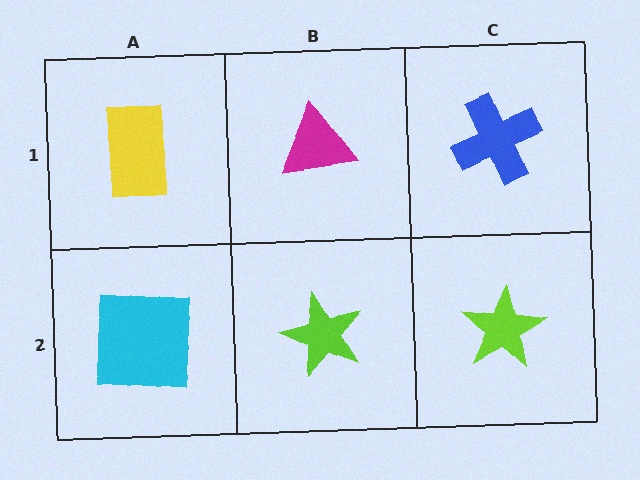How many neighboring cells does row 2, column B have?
3.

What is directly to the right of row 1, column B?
A blue cross.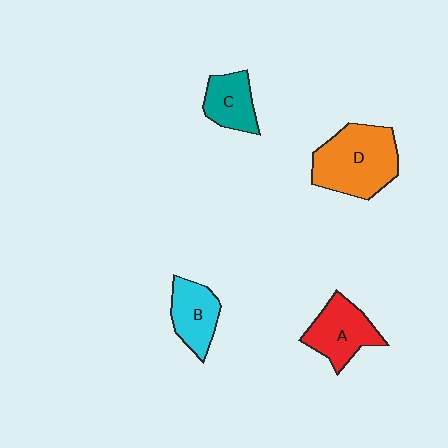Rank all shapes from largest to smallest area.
From largest to smallest: D (orange), A (red), B (cyan), C (teal).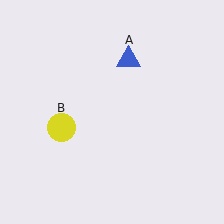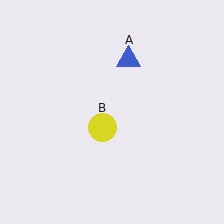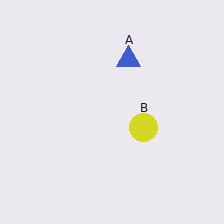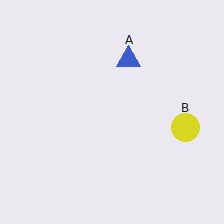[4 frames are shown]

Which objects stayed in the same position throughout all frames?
Blue triangle (object A) remained stationary.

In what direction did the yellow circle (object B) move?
The yellow circle (object B) moved right.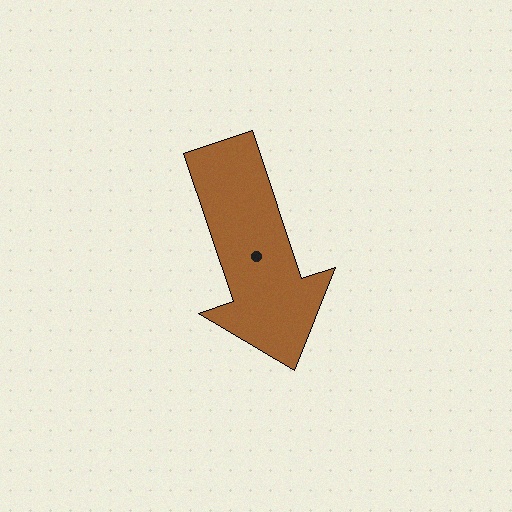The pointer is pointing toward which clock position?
Roughly 5 o'clock.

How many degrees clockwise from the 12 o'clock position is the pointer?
Approximately 162 degrees.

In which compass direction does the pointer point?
South.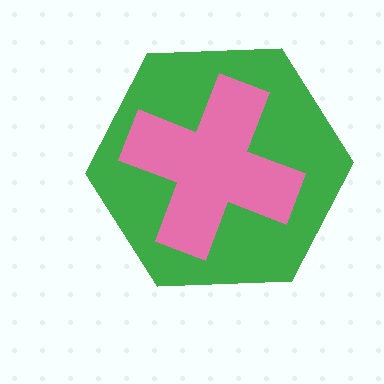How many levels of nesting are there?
2.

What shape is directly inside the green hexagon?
The pink cross.